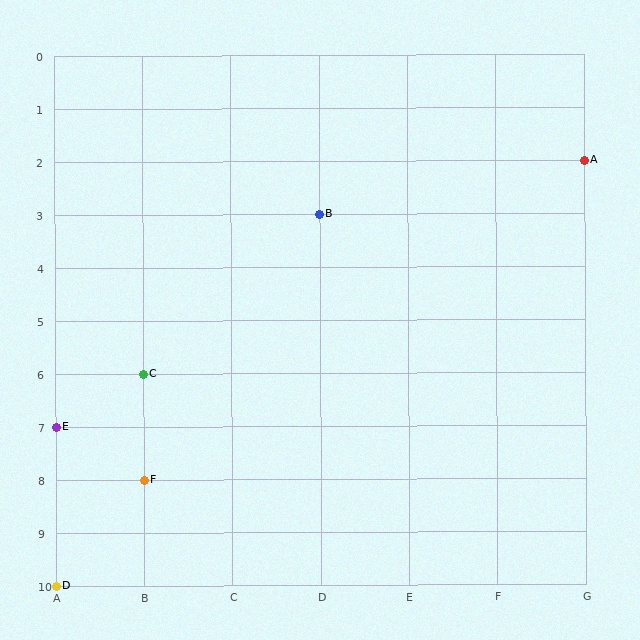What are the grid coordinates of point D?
Point D is at grid coordinates (A, 10).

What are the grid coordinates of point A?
Point A is at grid coordinates (G, 2).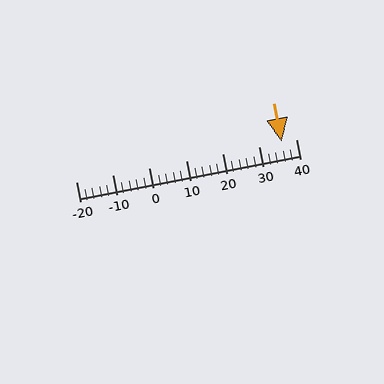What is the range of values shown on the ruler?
The ruler shows values from -20 to 40.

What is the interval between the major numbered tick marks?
The major tick marks are spaced 10 units apart.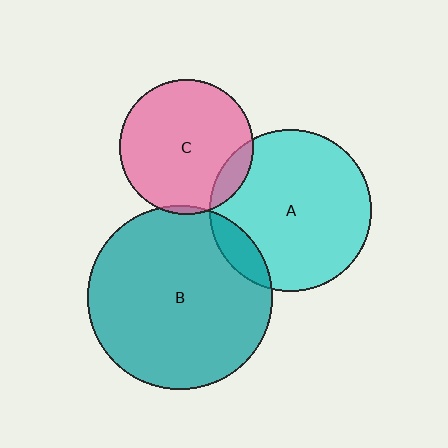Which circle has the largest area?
Circle B (teal).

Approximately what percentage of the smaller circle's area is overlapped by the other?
Approximately 5%.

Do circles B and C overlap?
Yes.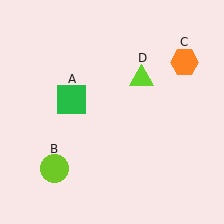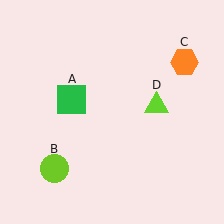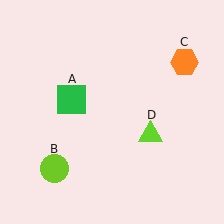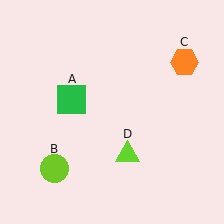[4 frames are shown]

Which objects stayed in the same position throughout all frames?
Green square (object A) and lime circle (object B) and orange hexagon (object C) remained stationary.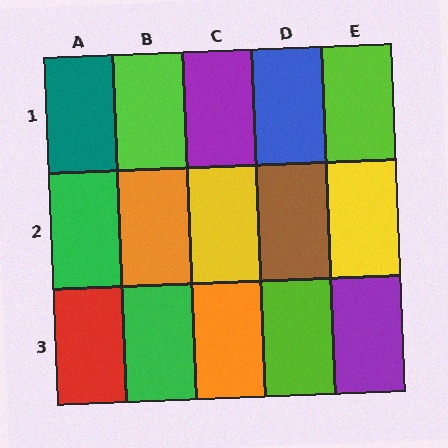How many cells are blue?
1 cell is blue.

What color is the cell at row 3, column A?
Red.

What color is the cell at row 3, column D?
Lime.